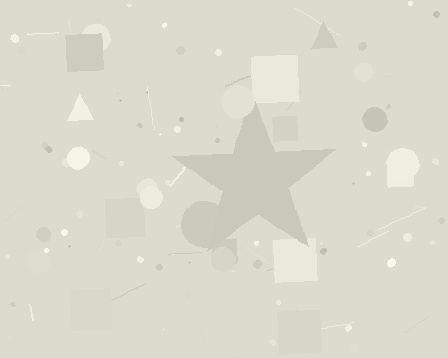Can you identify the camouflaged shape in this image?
The camouflaged shape is a star.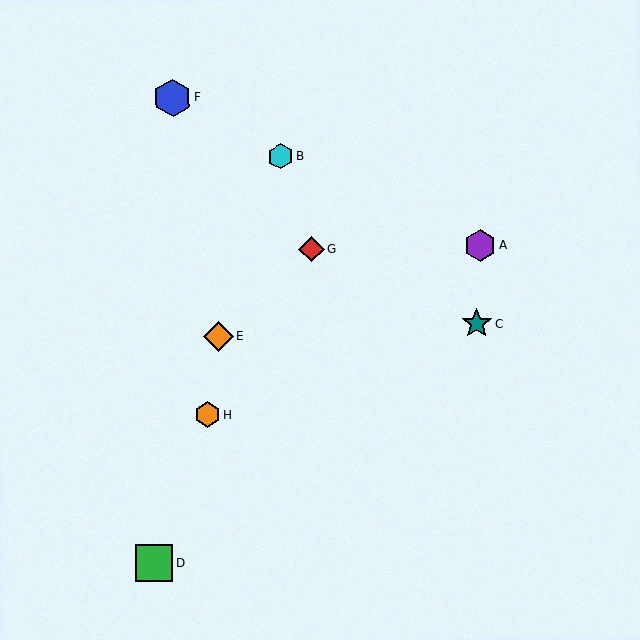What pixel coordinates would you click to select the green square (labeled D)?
Click at (154, 563) to select the green square D.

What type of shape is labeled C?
Shape C is a teal star.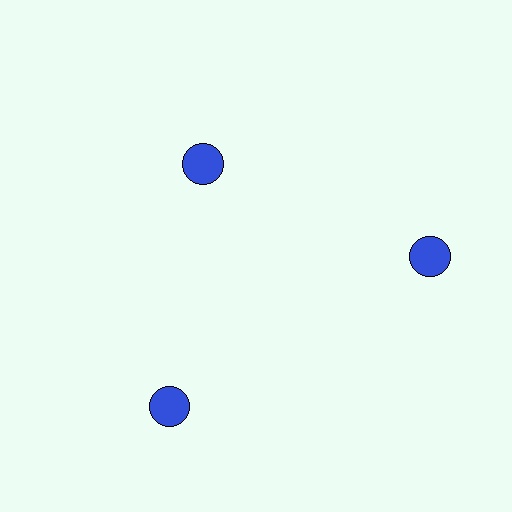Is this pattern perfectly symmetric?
No. The 3 blue circles are arranged in a ring, but one element near the 11 o'clock position is pulled inward toward the center, breaking the 3-fold rotational symmetry.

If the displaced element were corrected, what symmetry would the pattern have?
It would have 3-fold rotational symmetry — the pattern would map onto itself every 120 degrees.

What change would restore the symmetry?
The symmetry would be restored by moving it outward, back onto the ring so that all 3 circles sit at equal angles and equal distance from the center.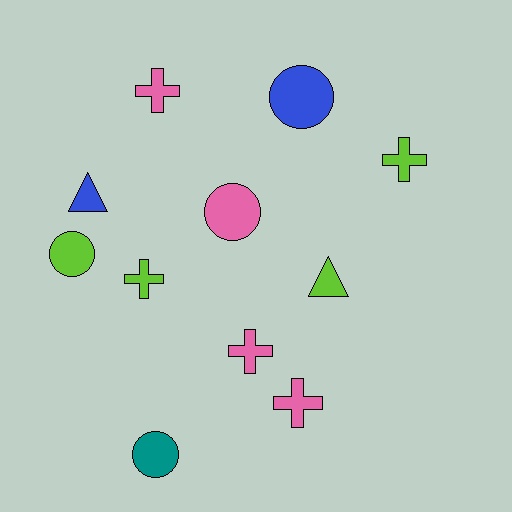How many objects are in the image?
There are 11 objects.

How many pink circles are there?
There is 1 pink circle.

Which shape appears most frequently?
Cross, with 5 objects.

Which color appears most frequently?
Lime, with 4 objects.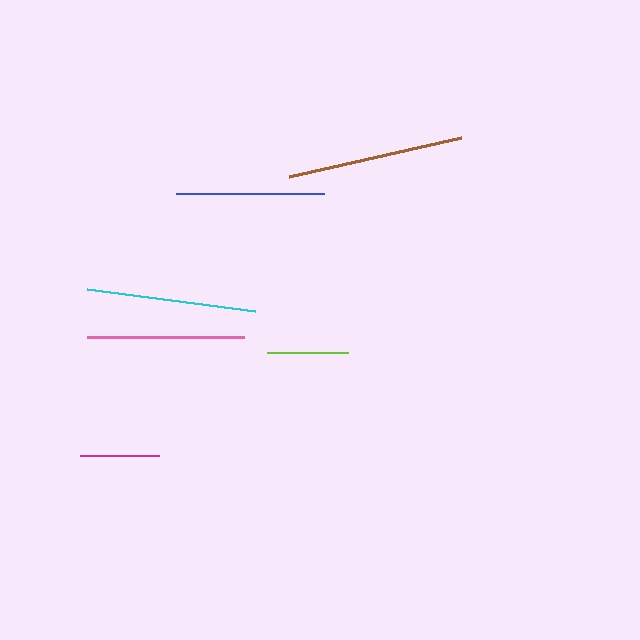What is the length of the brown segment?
The brown segment is approximately 177 pixels long.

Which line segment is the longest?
The brown line is the longest at approximately 177 pixels.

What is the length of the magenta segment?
The magenta segment is approximately 79 pixels long.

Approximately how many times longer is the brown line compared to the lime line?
The brown line is approximately 2.2 times the length of the lime line.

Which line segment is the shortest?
The magenta line is the shortest at approximately 79 pixels.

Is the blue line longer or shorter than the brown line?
The brown line is longer than the blue line.